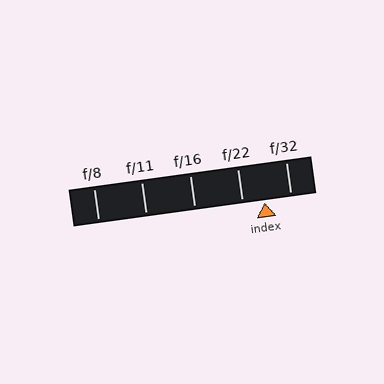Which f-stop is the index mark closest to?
The index mark is closest to f/22.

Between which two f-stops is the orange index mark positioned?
The index mark is between f/22 and f/32.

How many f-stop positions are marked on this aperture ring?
There are 5 f-stop positions marked.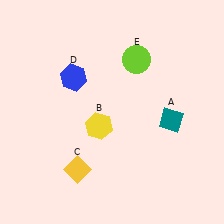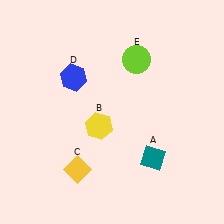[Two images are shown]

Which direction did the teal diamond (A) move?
The teal diamond (A) moved down.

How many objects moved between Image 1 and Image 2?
1 object moved between the two images.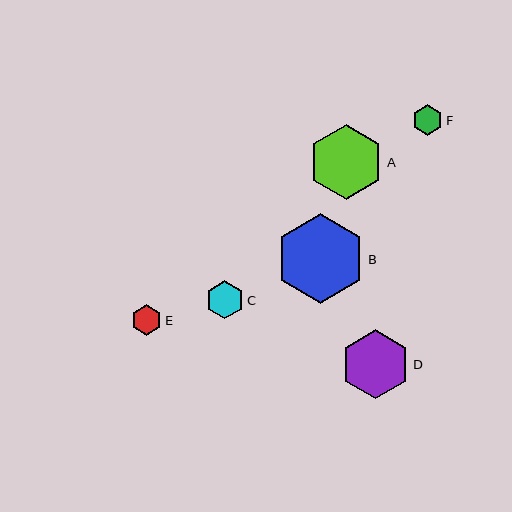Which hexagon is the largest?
Hexagon B is the largest with a size of approximately 89 pixels.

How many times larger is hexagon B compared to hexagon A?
Hexagon B is approximately 1.2 times the size of hexagon A.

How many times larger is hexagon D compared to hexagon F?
Hexagon D is approximately 2.2 times the size of hexagon F.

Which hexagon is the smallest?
Hexagon F is the smallest with a size of approximately 31 pixels.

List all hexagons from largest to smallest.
From largest to smallest: B, A, D, C, E, F.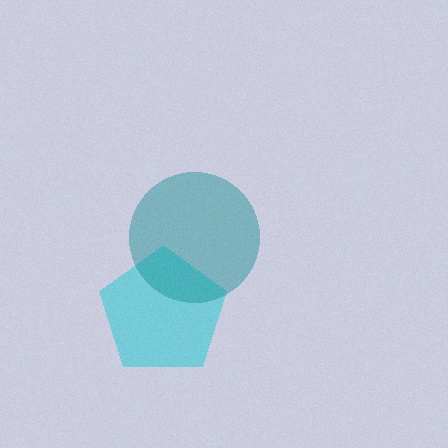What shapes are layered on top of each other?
The layered shapes are: a cyan pentagon, a teal circle.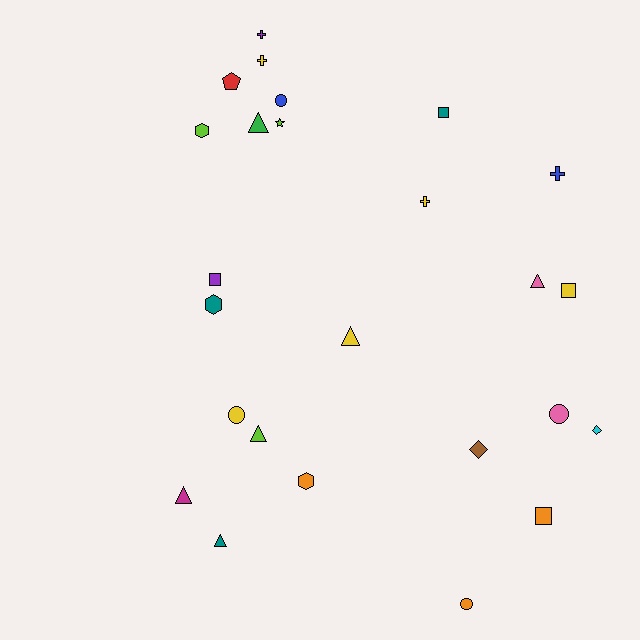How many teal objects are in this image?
There are 3 teal objects.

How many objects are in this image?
There are 25 objects.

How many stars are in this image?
There is 1 star.